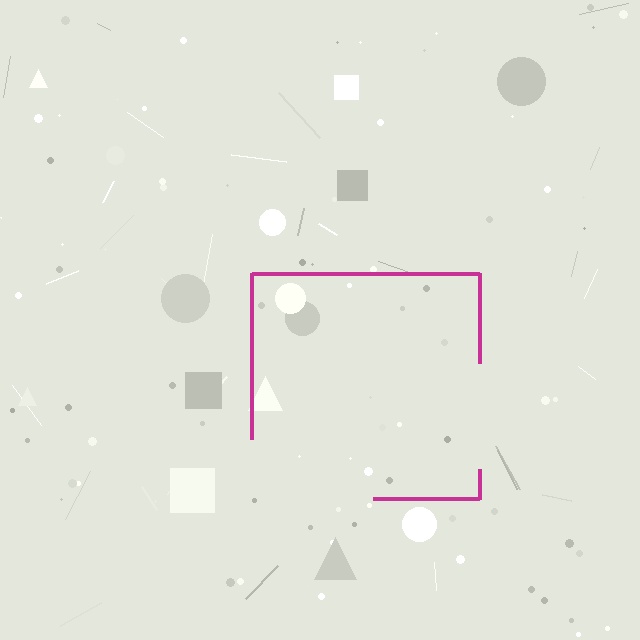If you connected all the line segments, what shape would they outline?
They would outline a square.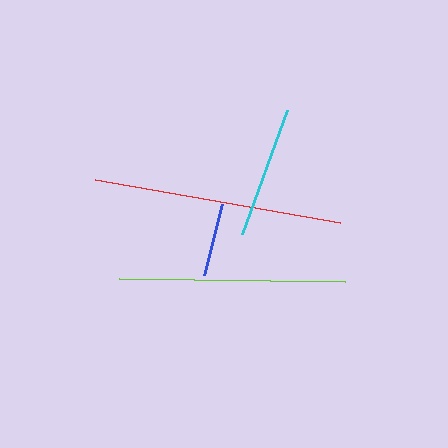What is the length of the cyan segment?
The cyan segment is approximately 131 pixels long.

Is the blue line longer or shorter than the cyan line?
The cyan line is longer than the blue line.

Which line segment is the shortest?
The blue line is the shortest at approximately 73 pixels.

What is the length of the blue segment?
The blue segment is approximately 73 pixels long.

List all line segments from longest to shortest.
From longest to shortest: red, lime, cyan, blue.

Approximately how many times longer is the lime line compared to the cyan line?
The lime line is approximately 1.7 times the length of the cyan line.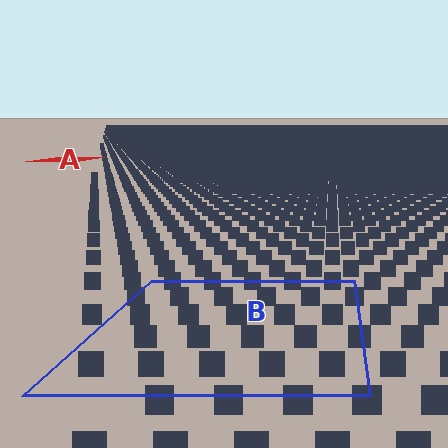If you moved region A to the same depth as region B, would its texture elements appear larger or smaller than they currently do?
They would appear larger. At a closer depth, the same texture elements are projected at a bigger on-screen size.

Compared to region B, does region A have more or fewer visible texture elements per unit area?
Region A has more texture elements per unit area — they are packed more densely because it is farther away.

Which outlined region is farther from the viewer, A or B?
Region A is farther from the viewer — the texture elements inside it appear smaller and more densely packed.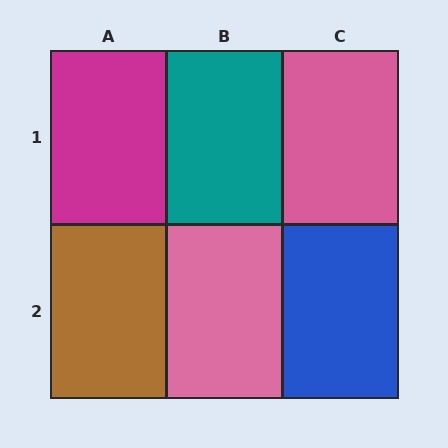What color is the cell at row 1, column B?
Teal.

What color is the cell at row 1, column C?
Pink.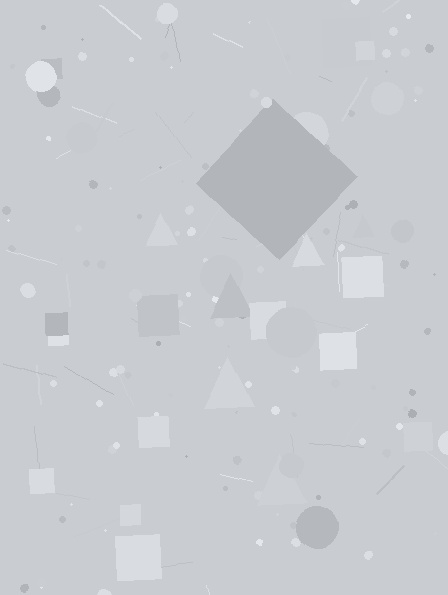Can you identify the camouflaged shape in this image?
The camouflaged shape is a diamond.